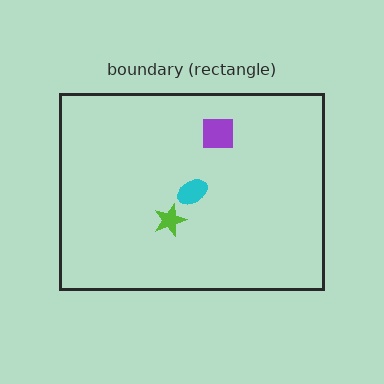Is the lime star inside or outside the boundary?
Inside.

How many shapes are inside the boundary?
3 inside, 0 outside.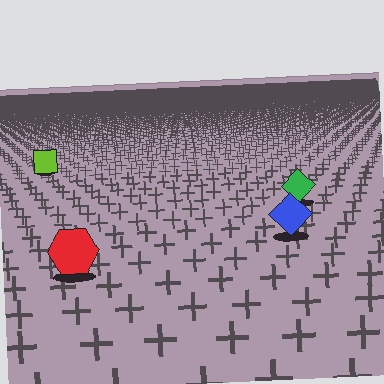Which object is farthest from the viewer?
The lime square is farthest from the viewer. It appears smaller and the ground texture around it is denser.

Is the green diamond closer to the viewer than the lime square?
Yes. The green diamond is closer — you can tell from the texture gradient: the ground texture is coarser near it.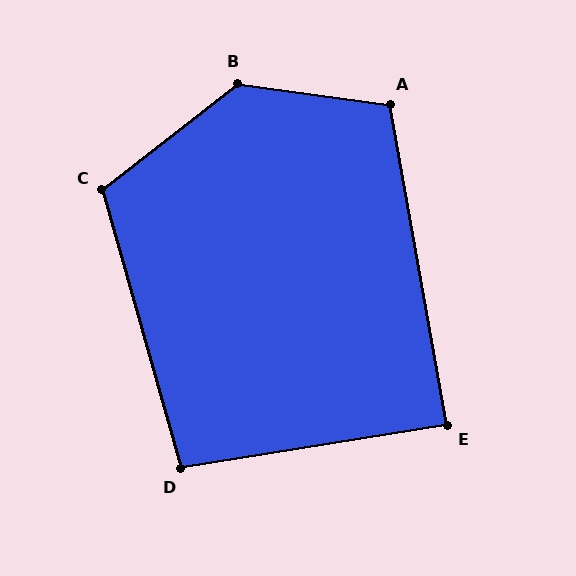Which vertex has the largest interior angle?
B, at approximately 134 degrees.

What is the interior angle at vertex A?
Approximately 108 degrees (obtuse).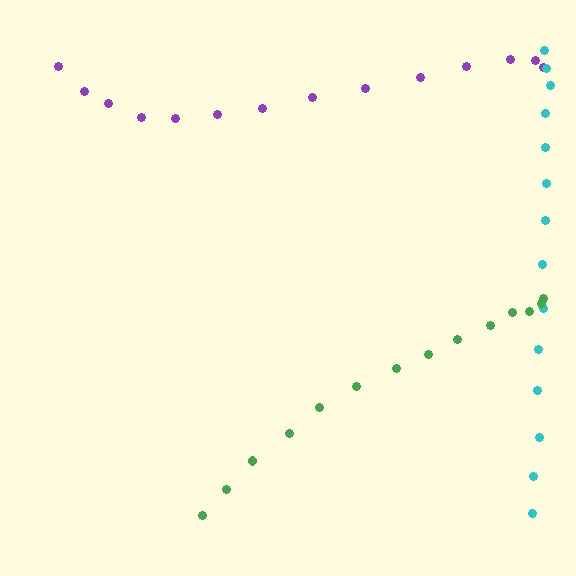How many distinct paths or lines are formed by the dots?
There are 3 distinct paths.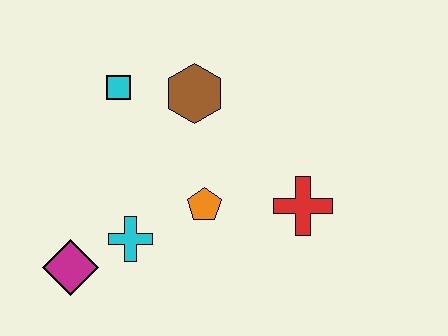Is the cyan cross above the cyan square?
No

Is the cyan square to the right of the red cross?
No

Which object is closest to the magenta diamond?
The cyan cross is closest to the magenta diamond.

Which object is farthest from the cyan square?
The red cross is farthest from the cyan square.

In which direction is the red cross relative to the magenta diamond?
The red cross is to the right of the magenta diamond.